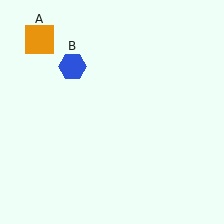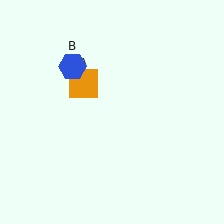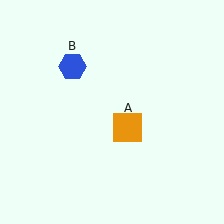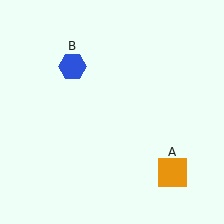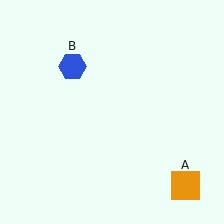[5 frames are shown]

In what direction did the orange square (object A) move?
The orange square (object A) moved down and to the right.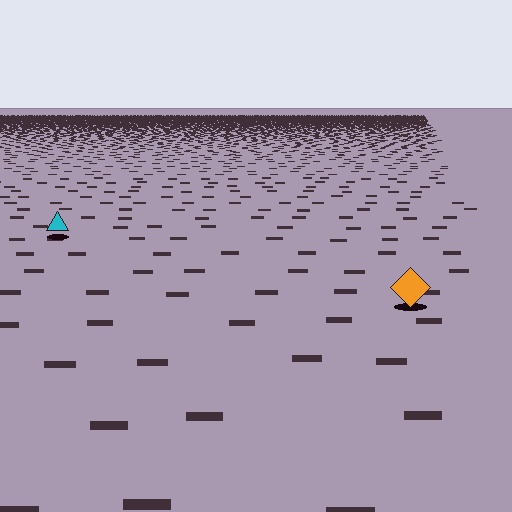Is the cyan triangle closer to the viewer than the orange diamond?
No. The orange diamond is closer — you can tell from the texture gradient: the ground texture is coarser near it.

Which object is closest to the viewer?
The orange diamond is closest. The texture marks near it are larger and more spread out.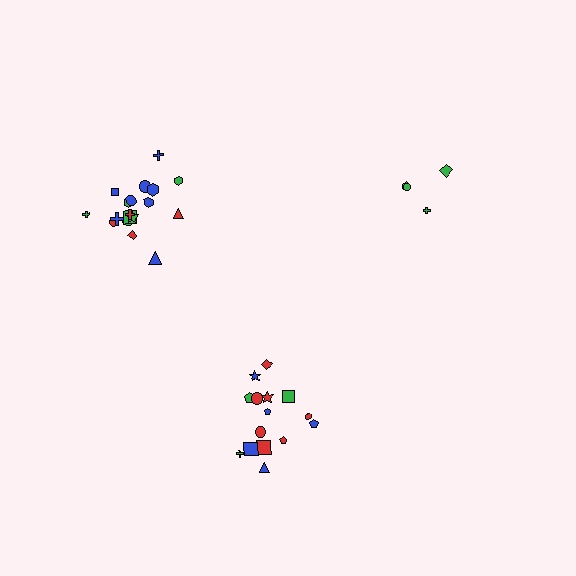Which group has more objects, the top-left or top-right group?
The top-left group.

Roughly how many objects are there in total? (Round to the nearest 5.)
Roughly 35 objects in total.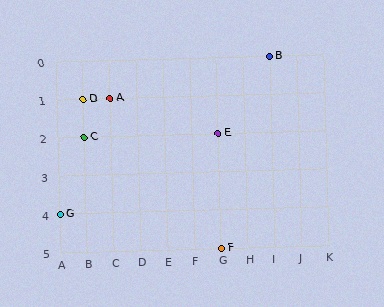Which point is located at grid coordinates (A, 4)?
Point G is at (A, 4).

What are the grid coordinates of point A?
Point A is at grid coordinates (C, 1).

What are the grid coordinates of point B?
Point B is at grid coordinates (I, 0).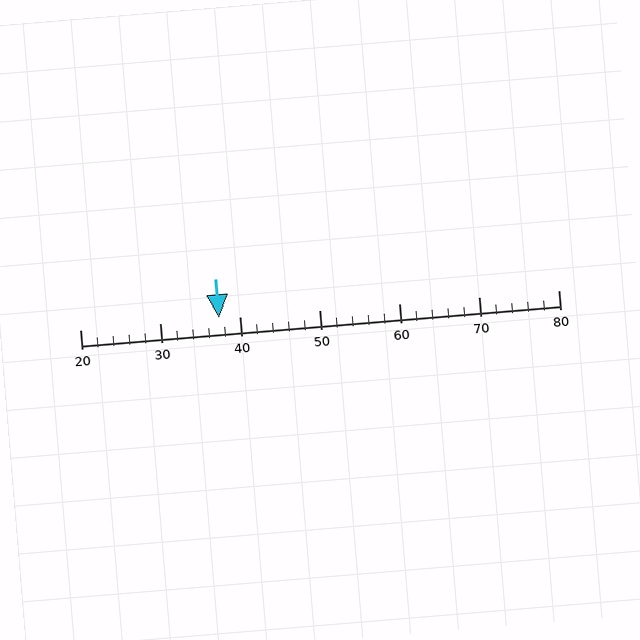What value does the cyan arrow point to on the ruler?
The cyan arrow points to approximately 37.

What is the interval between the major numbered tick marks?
The major tick marks are spaced 10 units apart.